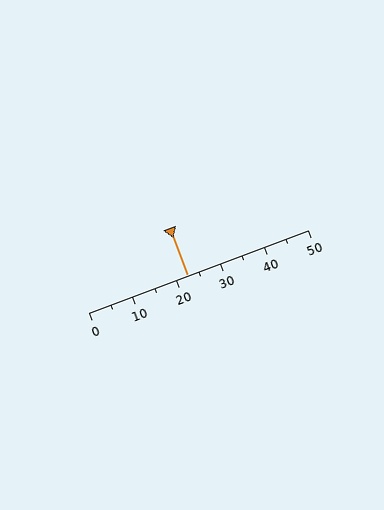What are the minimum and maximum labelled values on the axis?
The axis runs from 0 to 50.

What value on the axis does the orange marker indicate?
The marker indicates approximately 22.5.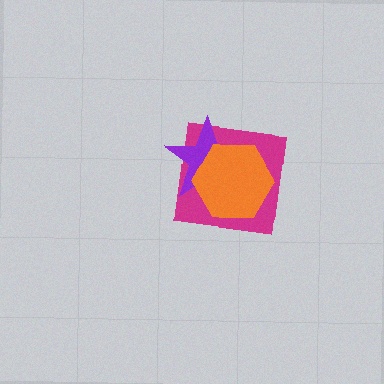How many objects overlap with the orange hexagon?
2 objects overlap with the orange hexagon.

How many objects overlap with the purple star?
2 objects overlap with the purple star.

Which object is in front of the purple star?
The orange hexagon is in front of the purple star.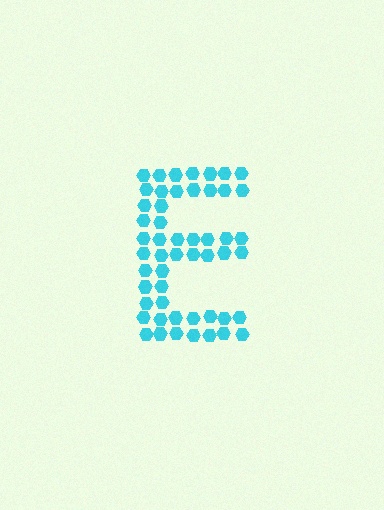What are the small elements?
The small elements are hexagons.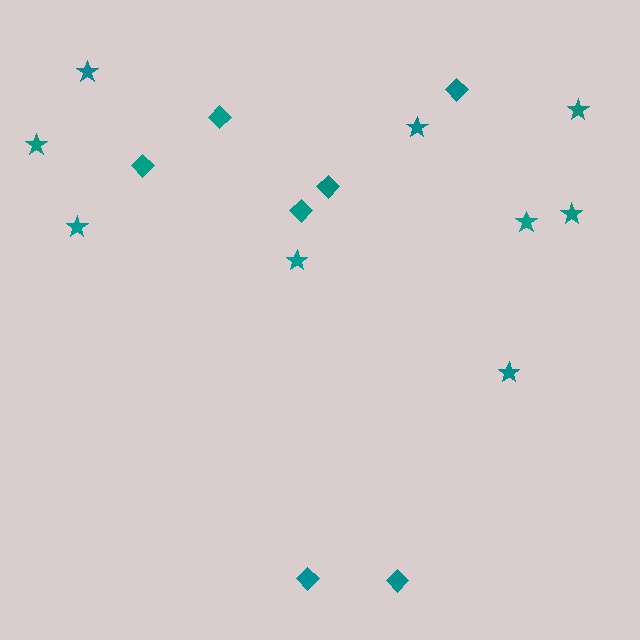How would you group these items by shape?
There are 2 groups: one group of stars (9) and one group of diamonds (7).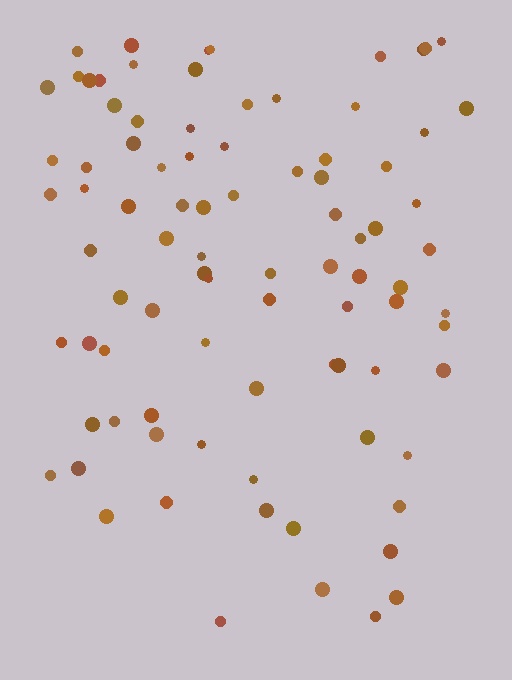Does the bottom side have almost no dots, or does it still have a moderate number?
Still a moderate number, just noticeably fewer than the top.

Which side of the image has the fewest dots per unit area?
The bottom.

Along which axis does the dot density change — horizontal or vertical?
Vertical.